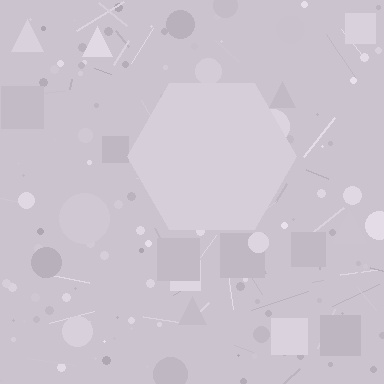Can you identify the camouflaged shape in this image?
The camouflaged shape is a hexagon.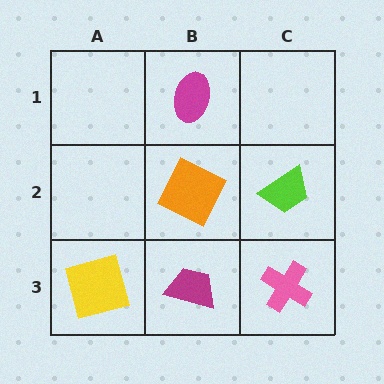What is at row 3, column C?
A pink cross.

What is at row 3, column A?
A yellow square.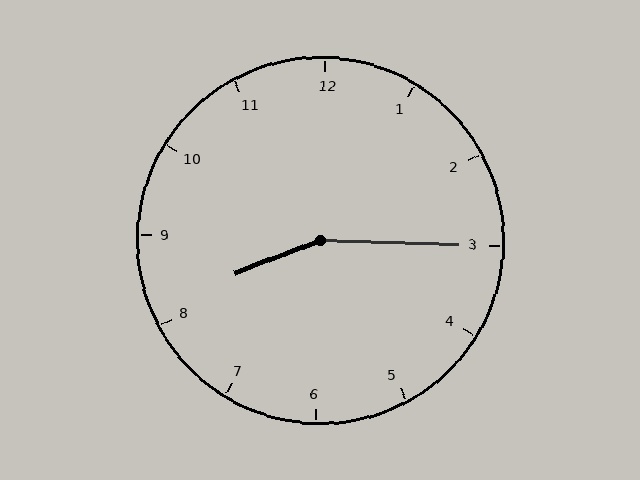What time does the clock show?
8:15.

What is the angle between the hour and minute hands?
Approximately 158 degrees.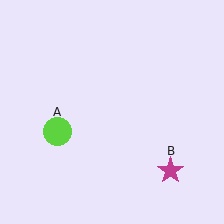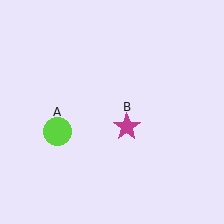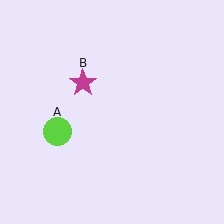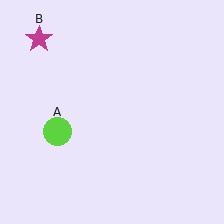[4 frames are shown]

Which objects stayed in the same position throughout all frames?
Lime circle (object A) remained stationary.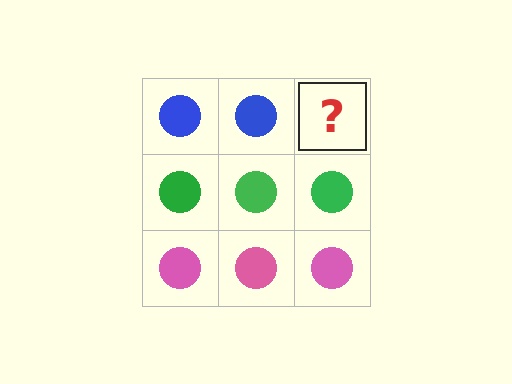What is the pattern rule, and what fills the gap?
The rule is that each row has a consistent color. The gap should be filled with a blue circle.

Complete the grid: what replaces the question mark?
The question mark should be replaced with a blue circle.